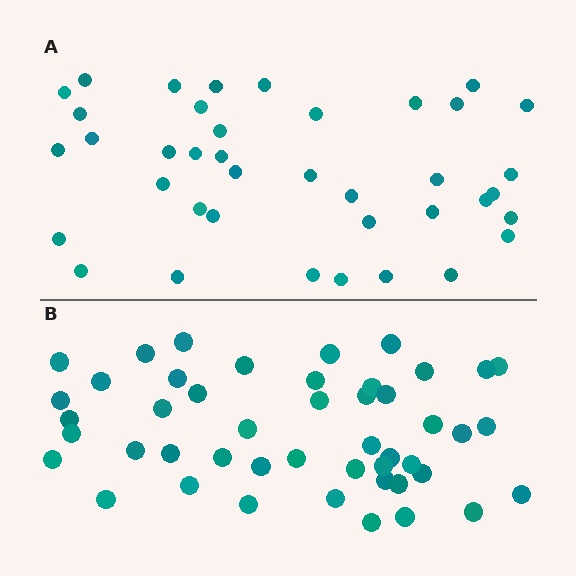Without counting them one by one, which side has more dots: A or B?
Region B (the bottom region) has more dots.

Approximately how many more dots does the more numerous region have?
Region B has roughly 8 or so more dots than region A.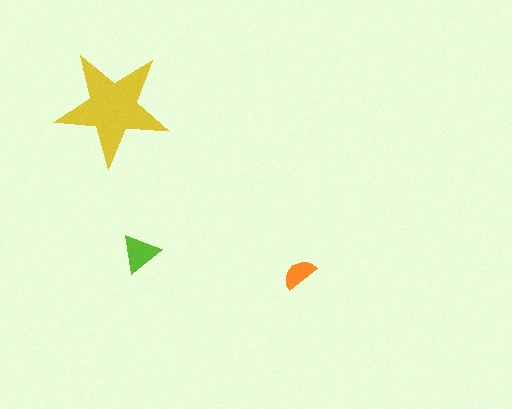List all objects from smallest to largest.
The orange semicircle, the lime triangle, the yellow star.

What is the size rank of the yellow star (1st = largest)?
1st.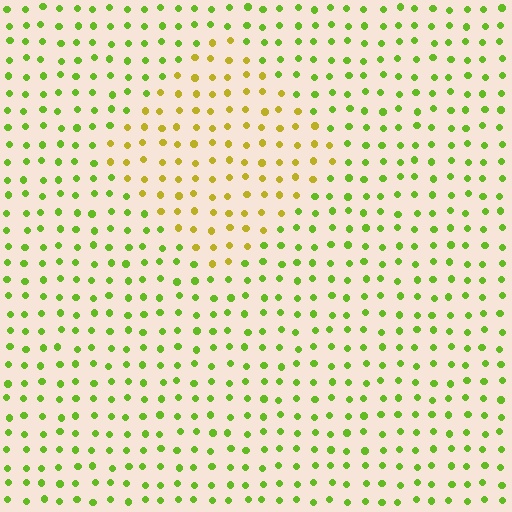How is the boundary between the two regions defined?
The boundary is defined purely by a slight shift in hue (about 39 degrees). Spacing, size, and orientation are identical on both sides.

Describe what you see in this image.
The image is filled with small lime elements in a uniform arrangement. A diamond-shaped region is visible where the elements are tinted to a slightly different hue, forming a subtle color boundary.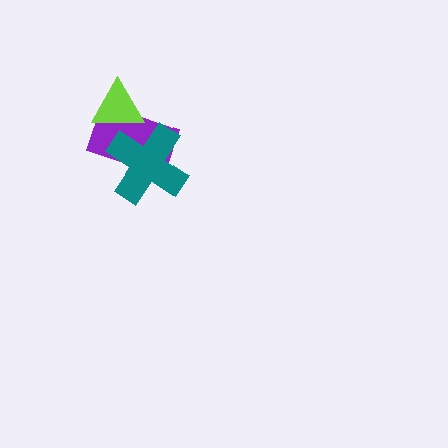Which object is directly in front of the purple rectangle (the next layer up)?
The lime triangle is directly in front of the purple rectangle.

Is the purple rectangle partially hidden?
Yes, it is partially covered by another shape.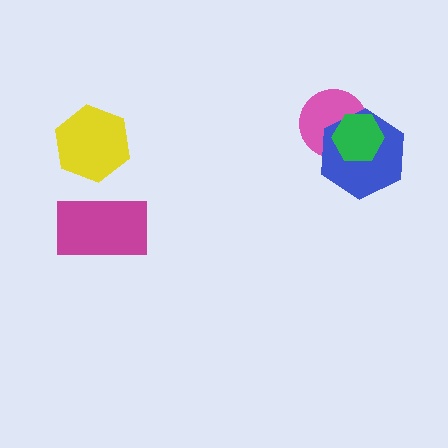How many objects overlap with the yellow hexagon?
0 objects overlap with the yellow hexagon.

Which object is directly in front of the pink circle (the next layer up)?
The blue hexagon is directly in front of the pink circle.